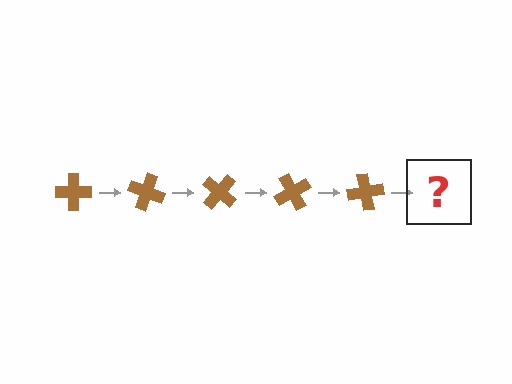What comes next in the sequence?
The next element should be a brown cross rotated 100 degrees.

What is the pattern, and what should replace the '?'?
The pattern is that the cross rotates 20 degrees each step. The '?' should be a brown cross rotated 100 degrees.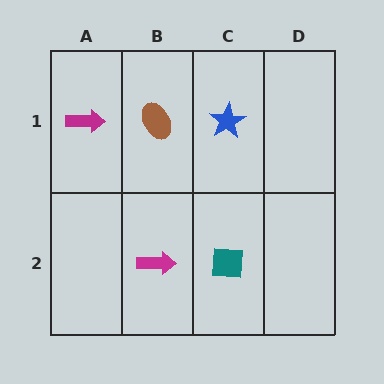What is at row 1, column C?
A blue star.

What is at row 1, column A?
A magenta arrow.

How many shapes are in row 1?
3 shapes.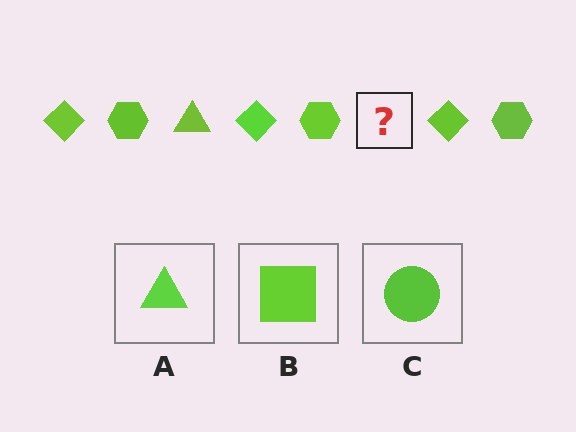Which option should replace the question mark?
Option A.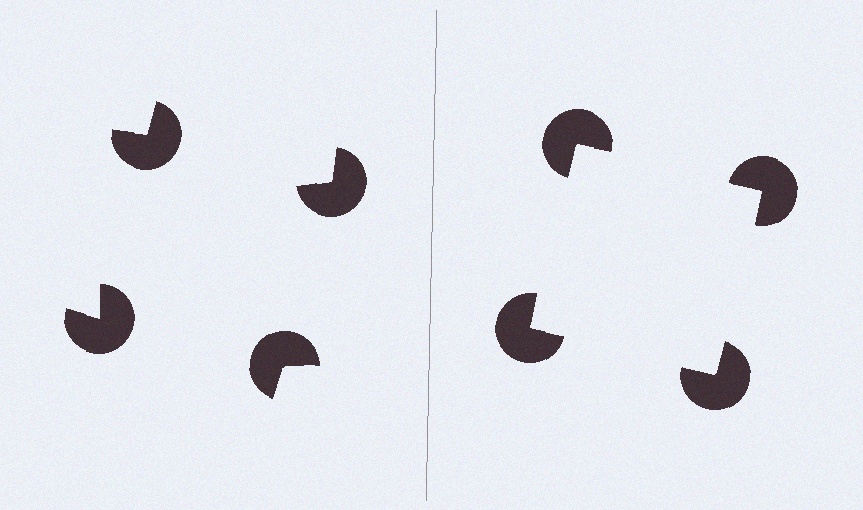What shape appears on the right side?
An illusory square.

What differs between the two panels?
The pac-man discs are positioned identically on both sides; only the wedge orientations differ. On the right they align to a square; on the left they are misaligned.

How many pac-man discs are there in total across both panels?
8 — 4 on each side.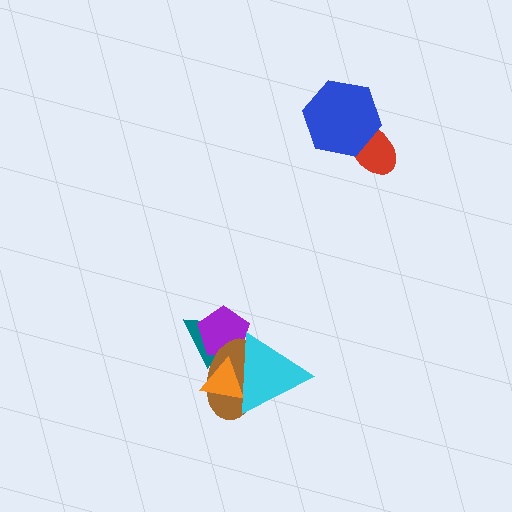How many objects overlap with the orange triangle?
3 objects overlap with the orange triangle.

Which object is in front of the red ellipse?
The blue hexagon is in front of the red ellipse.